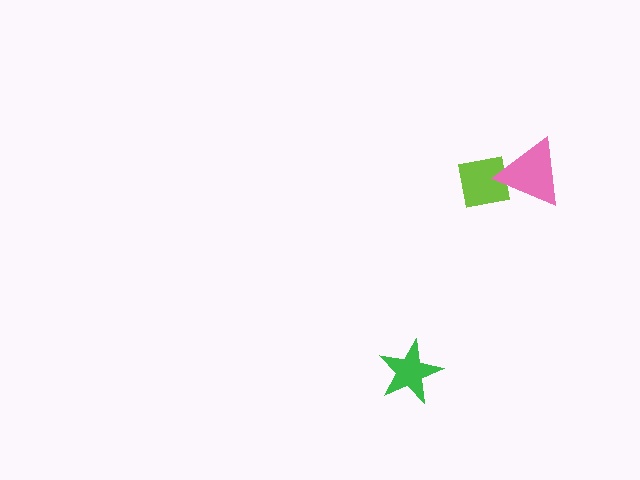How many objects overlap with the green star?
0 objects overlap with the green star.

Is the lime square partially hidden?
Yes, it is partially covered by another shape.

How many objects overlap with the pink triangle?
1 object overlaps with the pink triangle.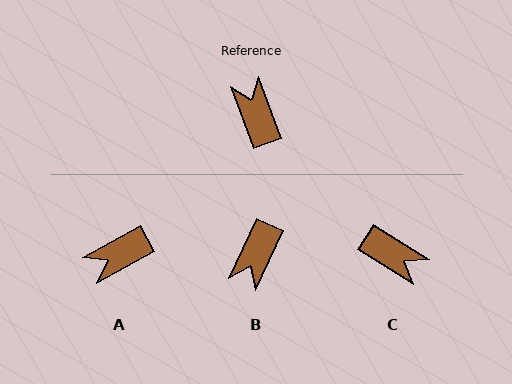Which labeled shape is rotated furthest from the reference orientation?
C, about 142 degrees away.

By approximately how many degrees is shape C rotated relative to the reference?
Approximately 142 degrees clockwise.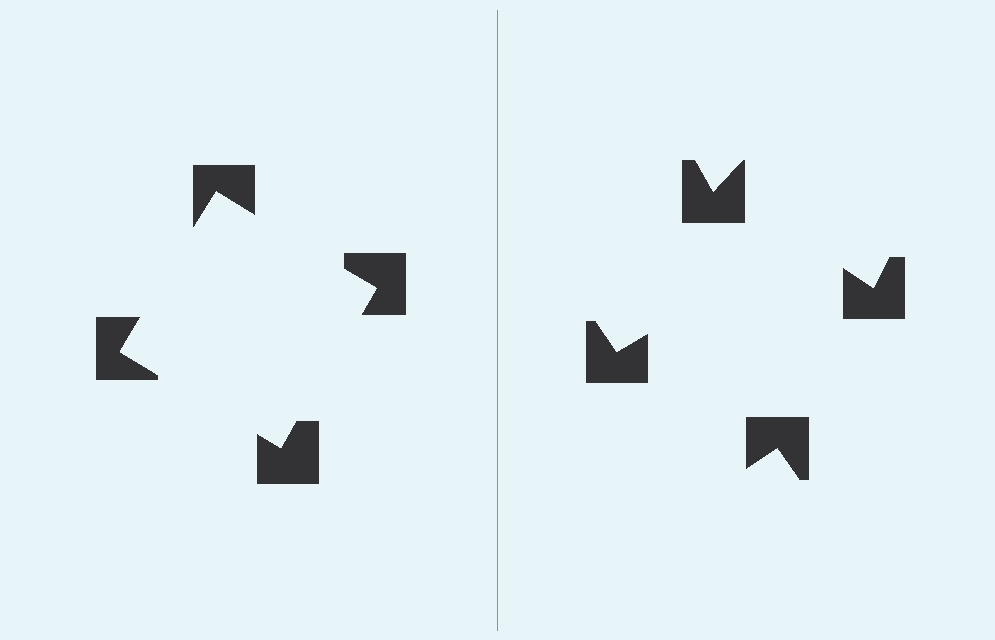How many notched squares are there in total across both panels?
8 — 4 on each side.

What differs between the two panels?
The notched squares are positioned identically on both sides; only the wedge orientations differ. On the left they align to a square; on the right they are misaligned.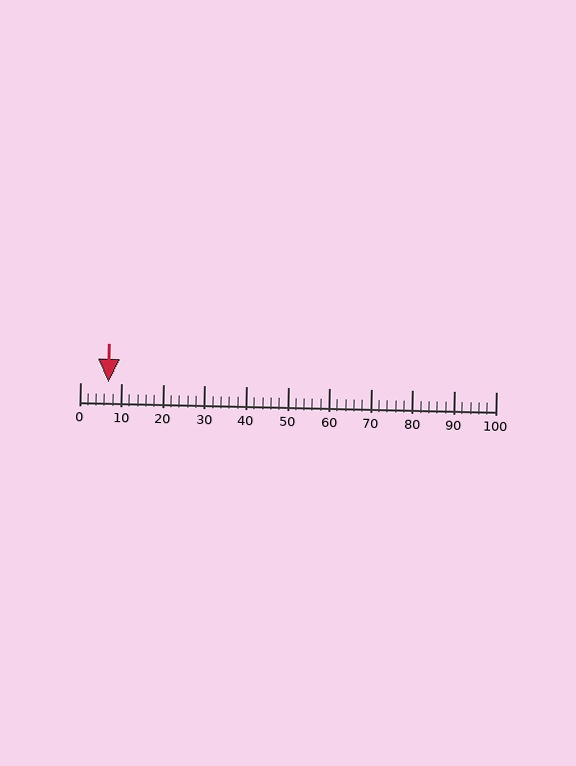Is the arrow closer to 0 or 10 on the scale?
The arrow is closer to 10.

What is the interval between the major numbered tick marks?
The major tick marks are spaced 10 units apart.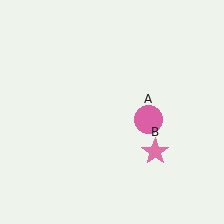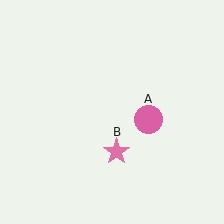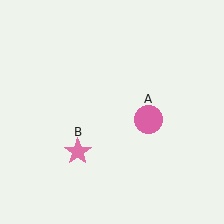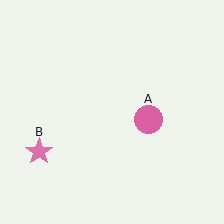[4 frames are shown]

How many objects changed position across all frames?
1 object changed position: pink star (object B).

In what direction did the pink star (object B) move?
The pink star (object B) moved left.